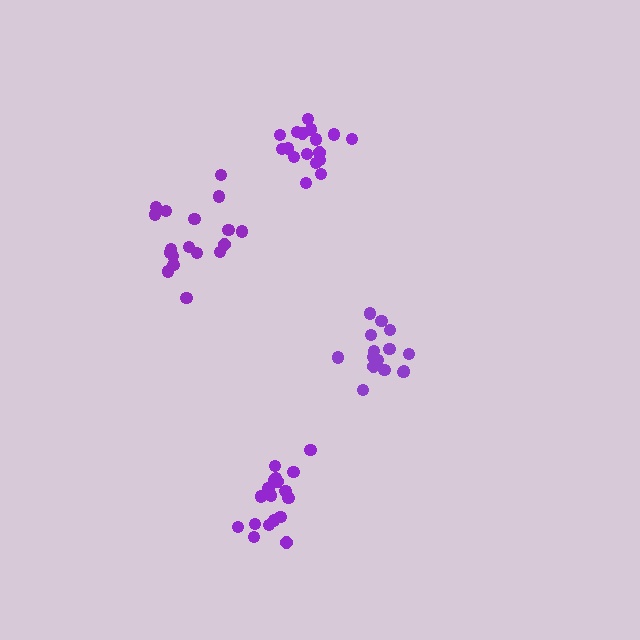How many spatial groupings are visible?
There are 4 spatial groupings.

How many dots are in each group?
Group 1: 15 dots, Group 2: 17 dots, Group 3: 18 dots, Group 4: 18 dots (68 total).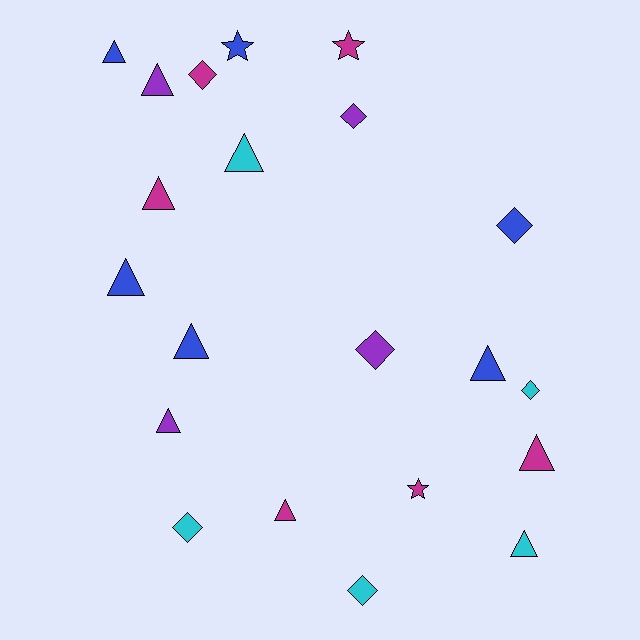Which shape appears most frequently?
Triangle, with 11 objects.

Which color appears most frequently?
Blue, with 6 objects.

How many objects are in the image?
There are 21 objects.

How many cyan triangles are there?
There are 2 cyan triangles.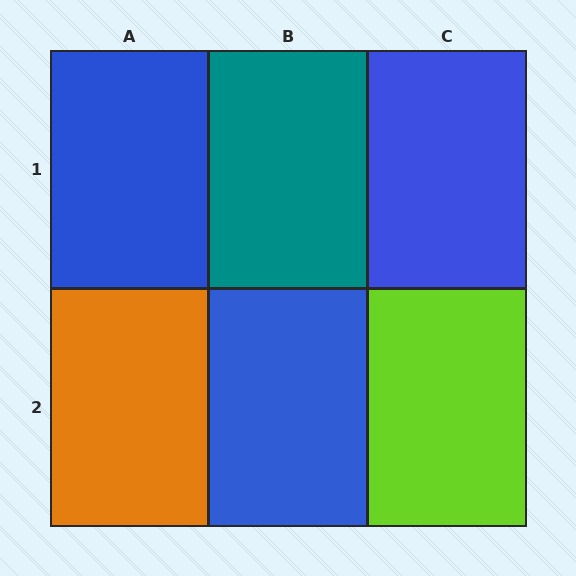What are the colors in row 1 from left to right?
Blue, teal, blue.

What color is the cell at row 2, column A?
Orange.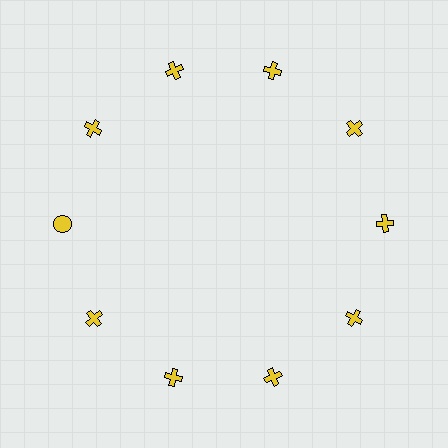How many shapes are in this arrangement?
There are 10 shapes arranged in a ring pattern.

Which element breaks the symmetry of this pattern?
The yellow circle at roughly the 9 o'clock position breaks the symmetry. All other shapes are yellow crosses.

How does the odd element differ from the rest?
It has a different shape: circle instead of cross.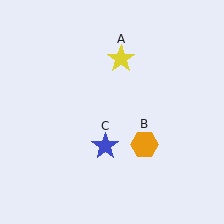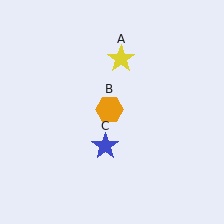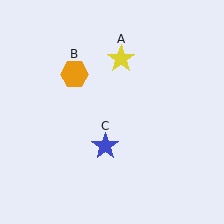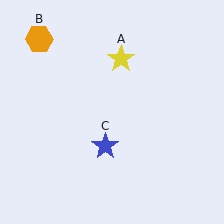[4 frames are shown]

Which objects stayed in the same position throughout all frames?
Yellow star (object A) and blue star (object C) remained stationary.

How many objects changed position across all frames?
1 object changed position: orange hexagon (object B).